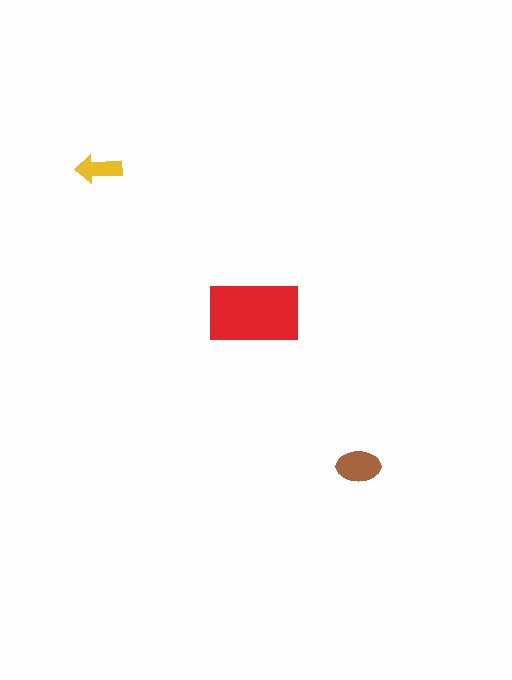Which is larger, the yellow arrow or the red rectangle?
The red rectangle.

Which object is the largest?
The red rectangle.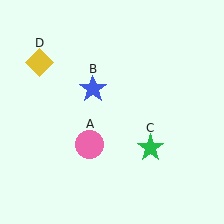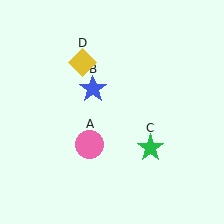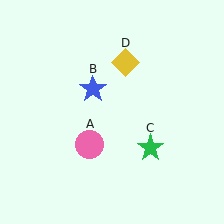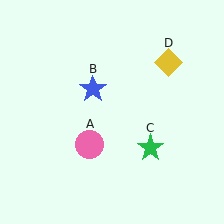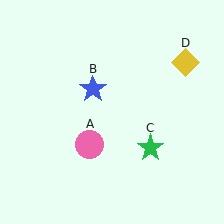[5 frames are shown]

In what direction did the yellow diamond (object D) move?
The yellow diamond (object D) moved right.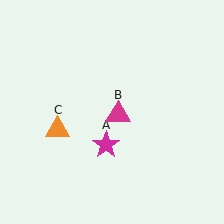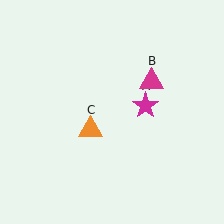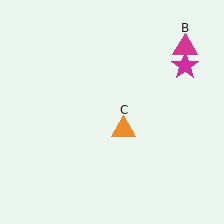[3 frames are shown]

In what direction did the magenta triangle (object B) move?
The magenta triangle (object B) moved up and to the right.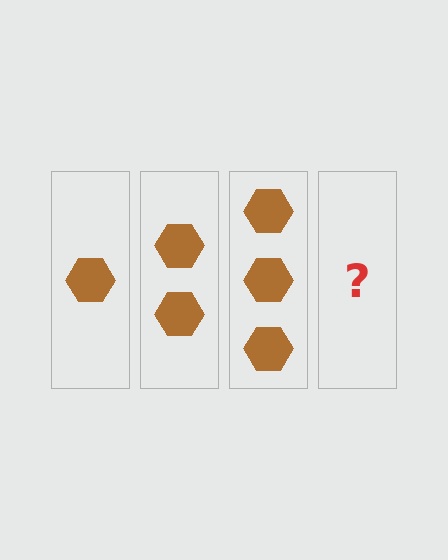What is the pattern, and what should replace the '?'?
The pattern is that each step adds one more hexagon. The '?' should be 4 hexagons.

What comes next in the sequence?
The next element should be 4 hexagons.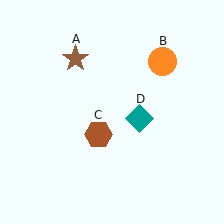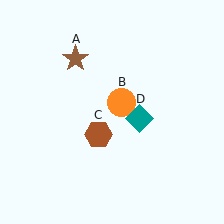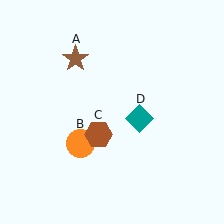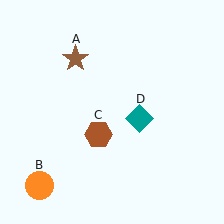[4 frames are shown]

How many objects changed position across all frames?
1 object changed position: orange circle (object B).